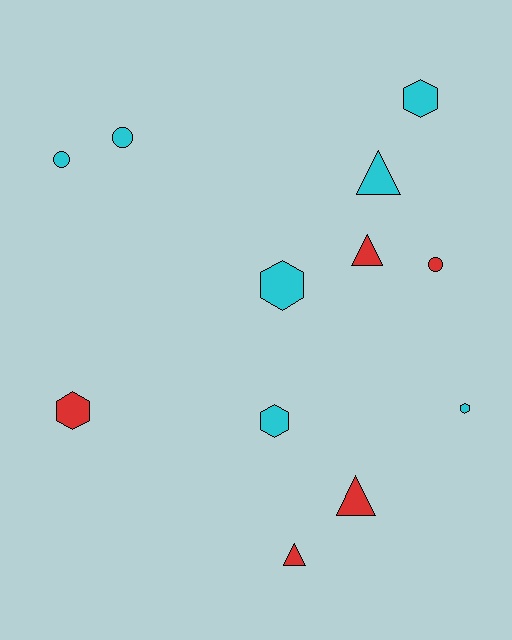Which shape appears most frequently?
Hexagon, with 5 objects.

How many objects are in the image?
There are 12 objects.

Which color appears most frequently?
Cyan, with 7 objects.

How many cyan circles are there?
There are 2 cyan circles.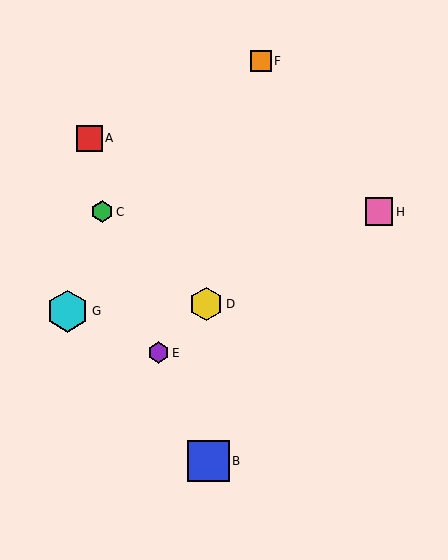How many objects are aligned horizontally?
2 objects (C, H) are aligned horizontally.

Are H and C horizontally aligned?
Yes, both are at y≈212.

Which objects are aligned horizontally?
Objects C, H are aligned horizontally.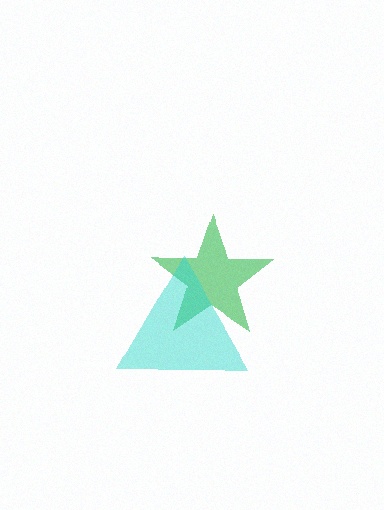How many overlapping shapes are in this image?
There are 2 overlapping shapes in the image.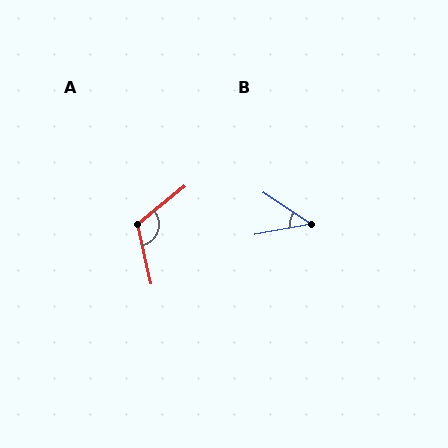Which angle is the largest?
A, at approximately 116 degrees.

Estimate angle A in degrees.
Approximately 116 degrees.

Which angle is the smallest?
B, at approximately 44 degrees.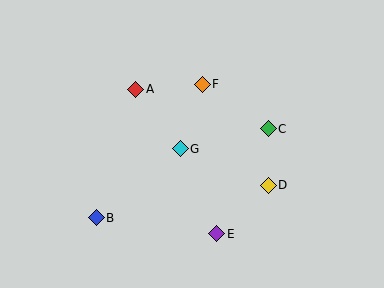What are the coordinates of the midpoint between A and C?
The midpoint between A and C is at (202, 109).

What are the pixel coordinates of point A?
Point A is at (136, 89).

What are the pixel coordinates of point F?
Point F is at (202, 84).